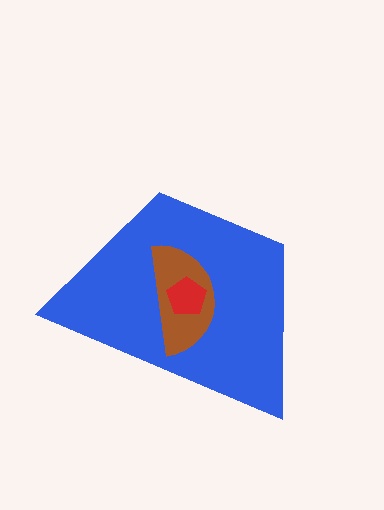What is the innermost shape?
The red pentagon.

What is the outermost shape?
The blue trapezoid.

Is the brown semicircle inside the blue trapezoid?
Yes.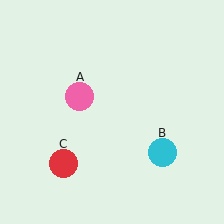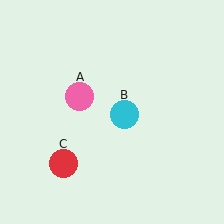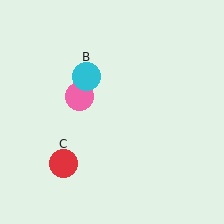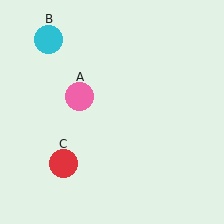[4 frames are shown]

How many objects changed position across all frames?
1 object changed position: cyan circle (object B).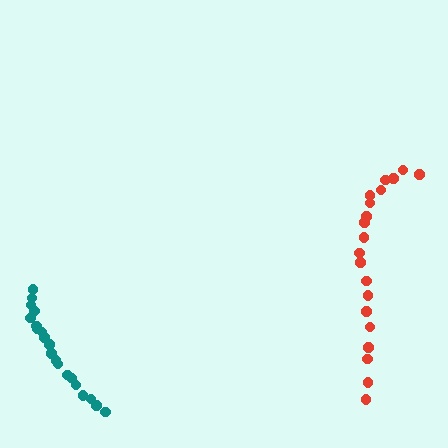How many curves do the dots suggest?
There are 2 distinct paths.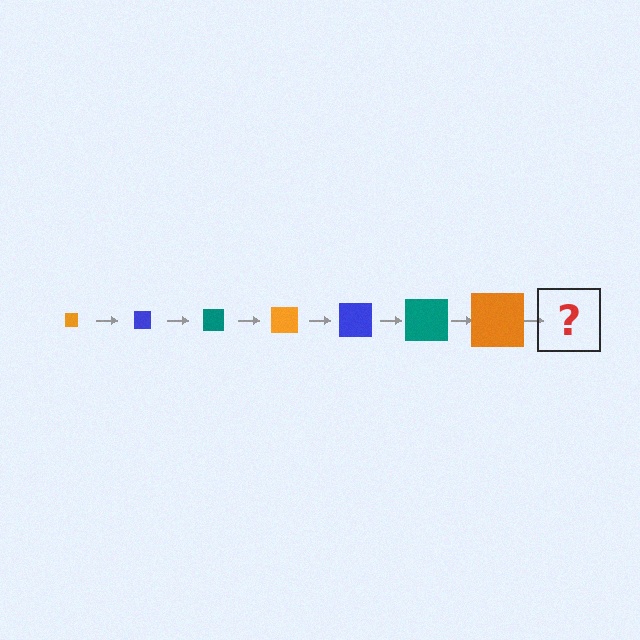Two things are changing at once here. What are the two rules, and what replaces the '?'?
The two rules are that the square grows larger each step and the color cycles through orange, blue, and teal. The '?' should be a blue square, larger than the previous one.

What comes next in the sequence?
The next element should be a blue square, larger than the previous one.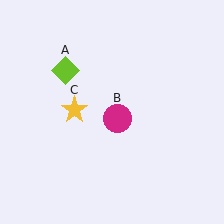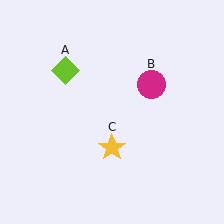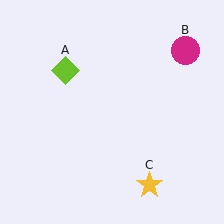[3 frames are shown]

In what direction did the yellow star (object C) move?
The yellow star (object C) moved down and to the right.